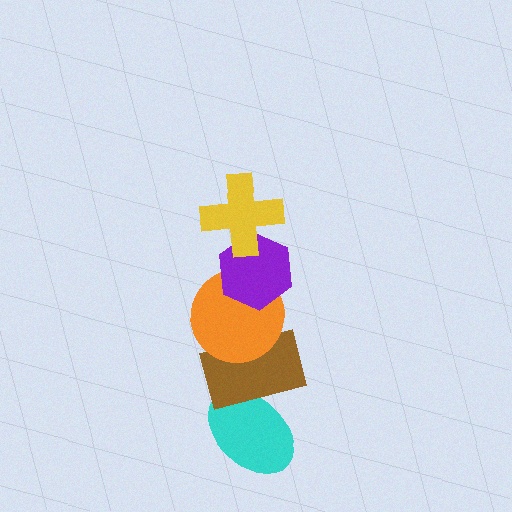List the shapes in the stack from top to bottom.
From top to bottom: the yellow cross, the purple hexagon, the orange circle, the brown rectangle, the cyan ellipse.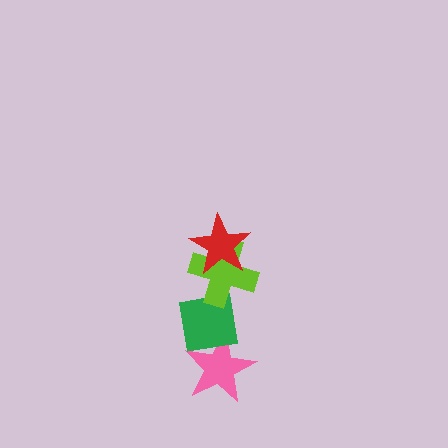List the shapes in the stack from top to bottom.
From top to bottom: the red star, the lime cross, the green square, the pink star.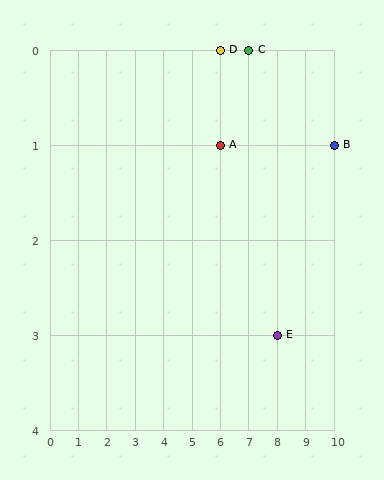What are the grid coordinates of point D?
Point D is at grid coordinates (6, 0).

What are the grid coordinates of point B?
Point B is at grid coordinates (10, 1).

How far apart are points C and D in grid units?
Points C and D are 1 column apart.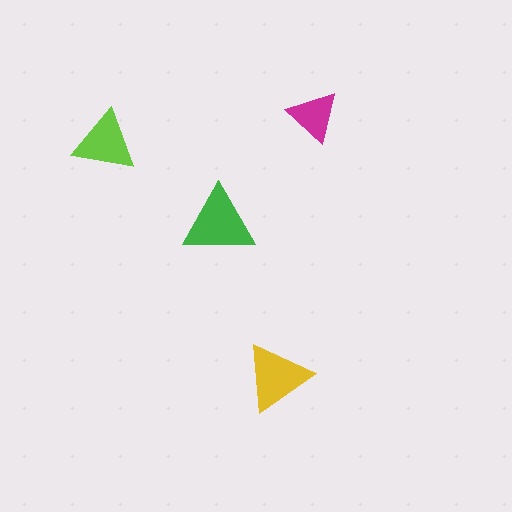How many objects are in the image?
There are 4 objects in the image.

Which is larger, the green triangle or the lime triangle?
The green one.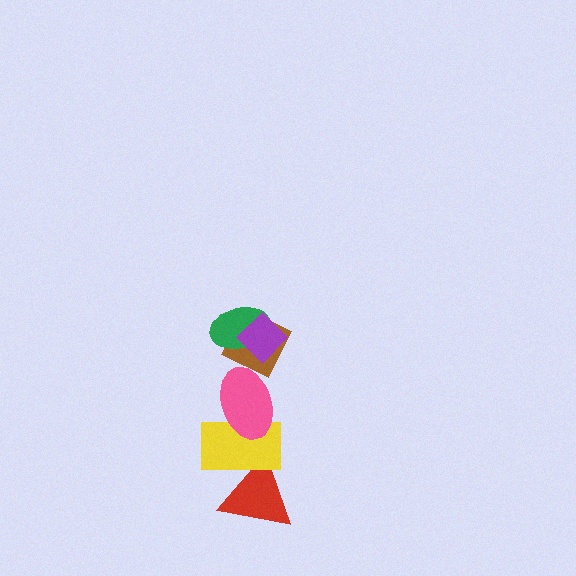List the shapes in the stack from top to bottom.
From top to bottom: the purple diamond, the green ellipse, the brown diamond, the pink ellipse, the yellow rectangle, the red triangle.